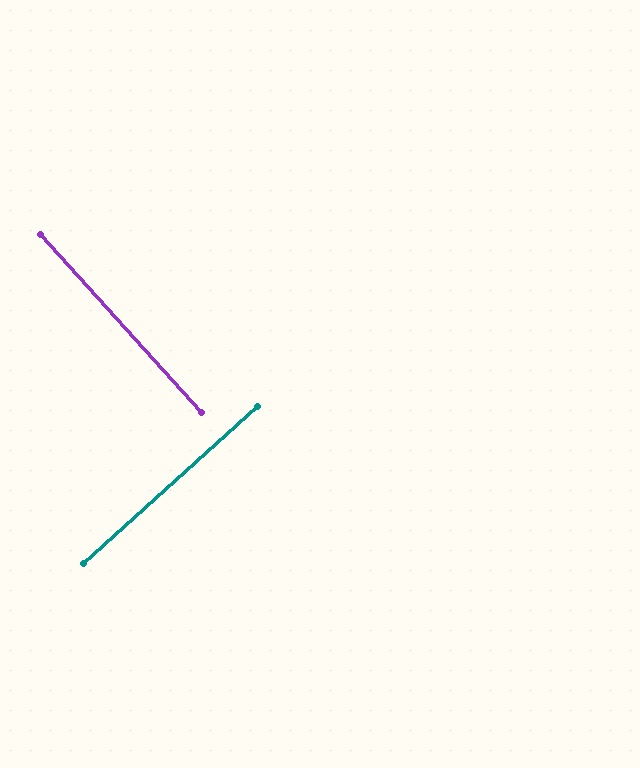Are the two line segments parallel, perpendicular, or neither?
Perpendicular — they meet at approximately 90°.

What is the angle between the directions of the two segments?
Approximately 90 degrees.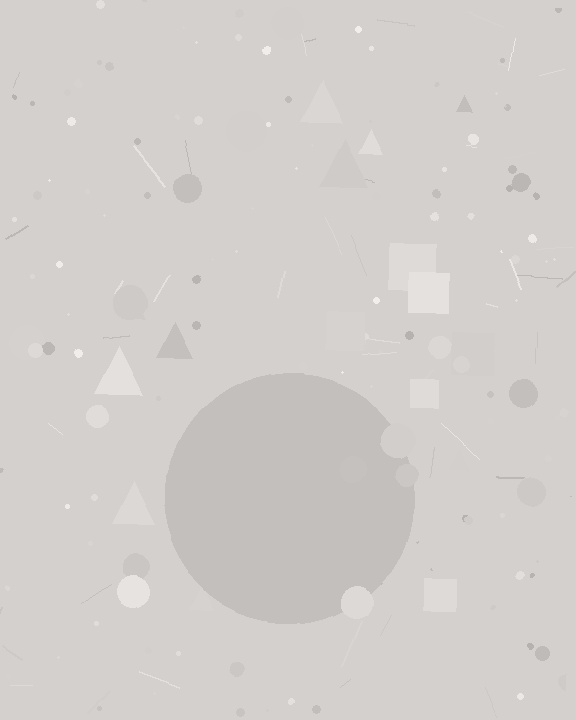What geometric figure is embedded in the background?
A circle is embedded in the background.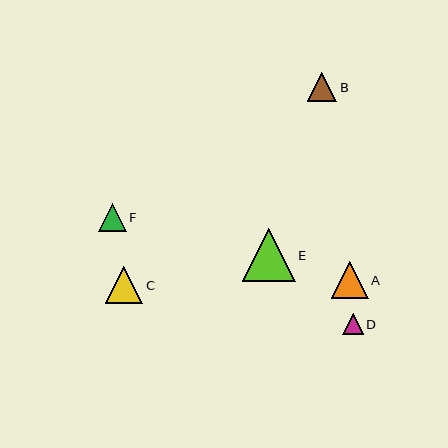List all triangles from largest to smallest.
From largest to smallest: E, C, A, B, F, D.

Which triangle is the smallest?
Triangle D is the smallest with a size of approximately 21 pixels.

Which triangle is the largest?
Triangle E is the largest with a size of approximately 53 pixels.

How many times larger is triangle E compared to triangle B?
Triangle E is approximately 1.8 times the size of triangle B.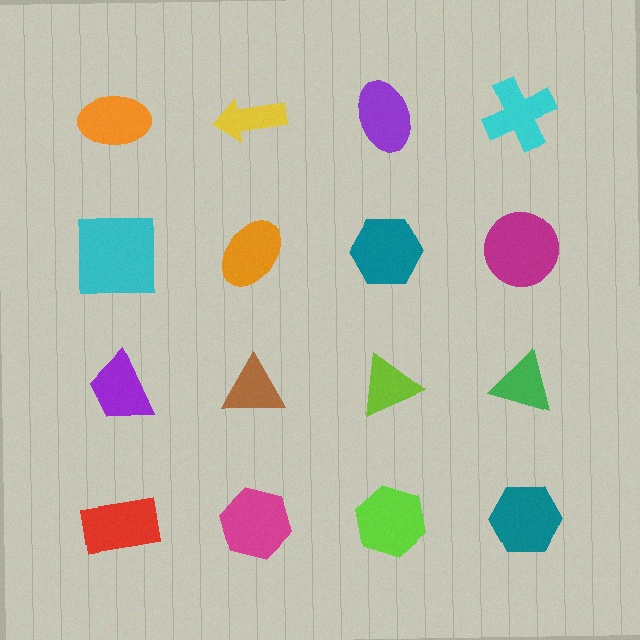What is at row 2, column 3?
A teal hexagon.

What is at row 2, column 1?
A cyan square.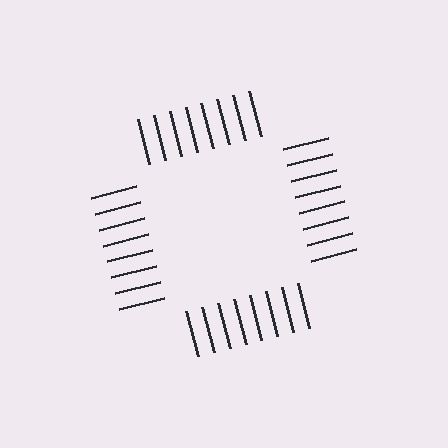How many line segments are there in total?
32 — 8 along each of the 4 edges.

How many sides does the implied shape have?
4 sides — the line-ends trace a square.